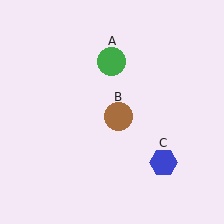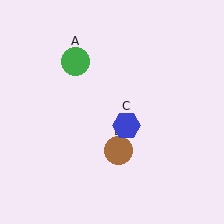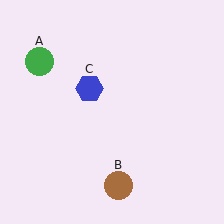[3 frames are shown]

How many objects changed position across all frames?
3 objects changed position: green circle (object A), brown circle (object B), blue hexagon (object C).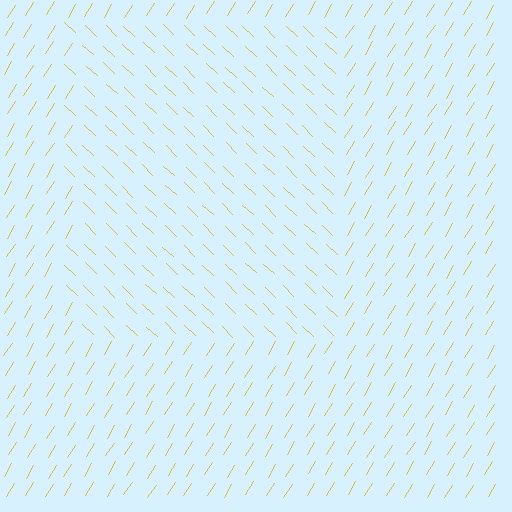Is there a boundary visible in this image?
Yes, there is a texture boundary formed by a change in line orientation.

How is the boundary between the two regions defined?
The boundary is defined purely by a change in line orientation (approximately 78 degrees difference). All lines are the same color and thickness.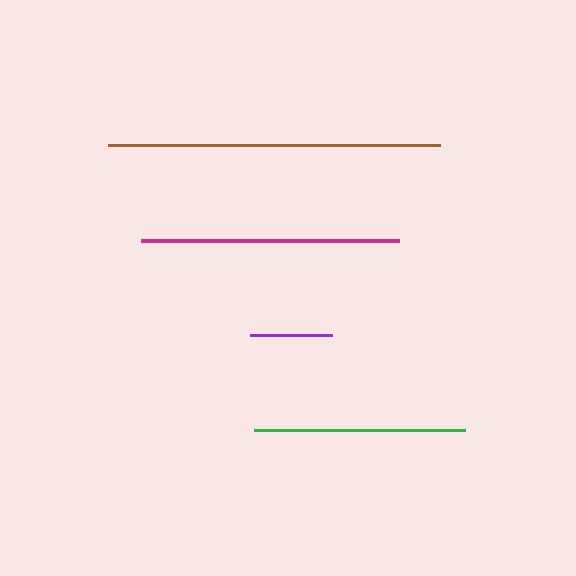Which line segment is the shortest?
The purple line is the shortest at approximately 82 pixels.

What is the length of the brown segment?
The brown segment is approximately 332 pixels long.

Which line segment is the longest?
The brown line is the longest at approximately 332 pixels.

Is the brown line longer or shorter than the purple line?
The brown line is longer than the purple line.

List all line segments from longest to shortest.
From longest to shortest: brown, magenta, green, purple.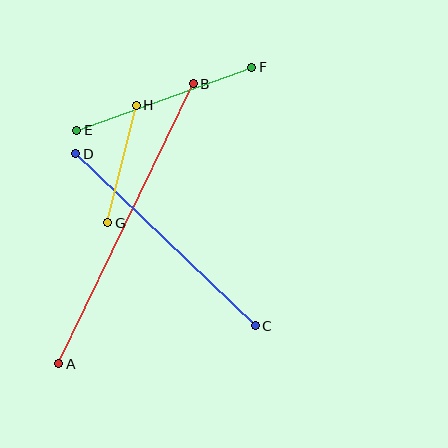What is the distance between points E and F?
The distance is approximately 186 pixels.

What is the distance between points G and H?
The distance is approximately 121 pixels.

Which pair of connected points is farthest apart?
Points A and B are farthest apart.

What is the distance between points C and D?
The distance is approximately 249 pixels.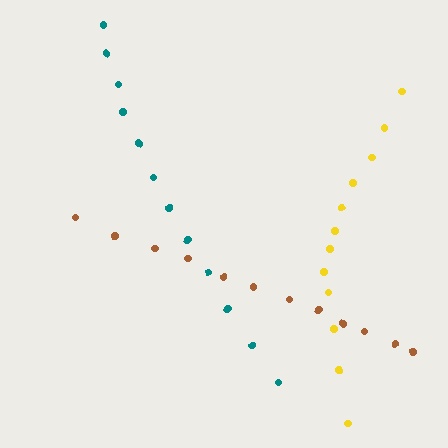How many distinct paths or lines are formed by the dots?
There are 3 distinct paths.